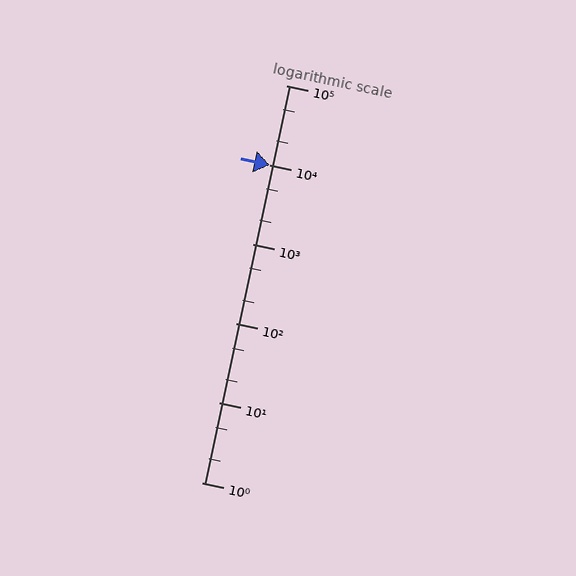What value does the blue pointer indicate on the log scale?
The pointer indicates approximately 10000.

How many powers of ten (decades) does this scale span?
The scale spans 5 decades, from 1 to 100000.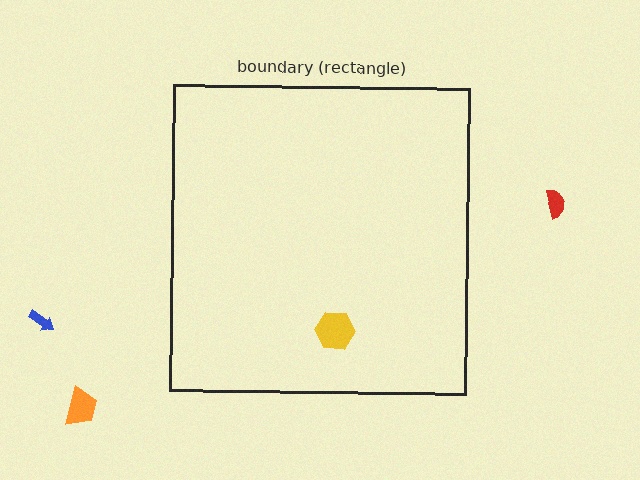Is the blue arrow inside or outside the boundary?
Outside.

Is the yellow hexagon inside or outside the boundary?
Inside.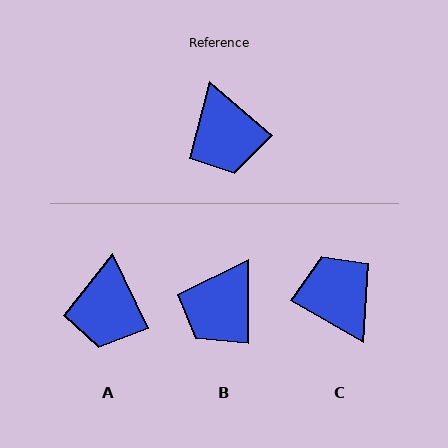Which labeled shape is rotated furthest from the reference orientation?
C, about 169 degrees away.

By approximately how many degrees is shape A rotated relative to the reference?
Approximately 24 degrees clockwise.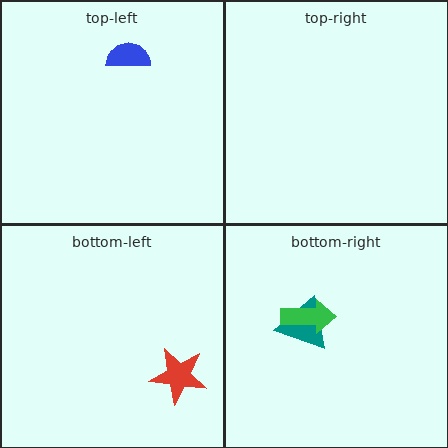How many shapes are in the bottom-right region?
2.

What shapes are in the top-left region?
The blue semicircle.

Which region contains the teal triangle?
The bottom-right region.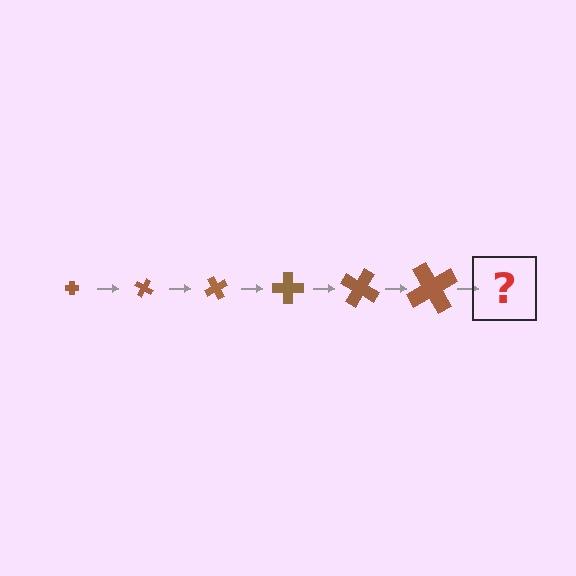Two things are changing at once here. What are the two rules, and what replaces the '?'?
The two rules are that the cross grows larger each step and it rotates 30 degrees each step. The '?' should be a cross, larger than the previous one and rotated 180 degrees from the start.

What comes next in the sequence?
The next element should be a cross, larger than the previous one and rotated 180 degrees from the start.